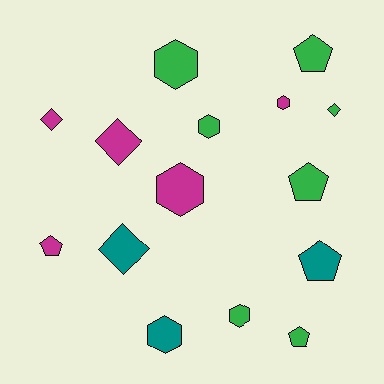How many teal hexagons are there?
There is 1 teal hexagon.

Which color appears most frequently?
Green, with 7 objects.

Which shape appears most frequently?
Hexagon, with 6 objects.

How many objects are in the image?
There are 15 objects.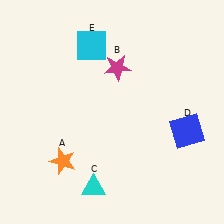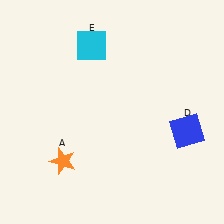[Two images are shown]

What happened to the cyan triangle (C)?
The cyan triangle (C) was removed in Image 2. It was in the bottom-left area of Image 1.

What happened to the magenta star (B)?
The magenta star (B) was removed in Image 2. It was in the top-right area of Image 1.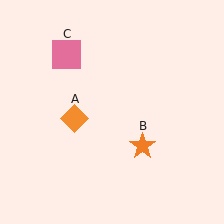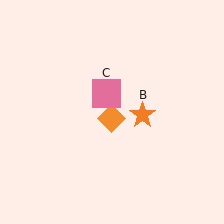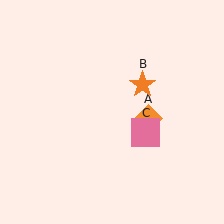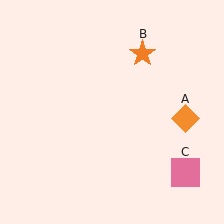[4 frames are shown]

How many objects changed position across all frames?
3 objects changed position: orange diamond (object A), orange star (object B), pink square (object C).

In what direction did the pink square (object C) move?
The pink square (object C) moved down and to the right.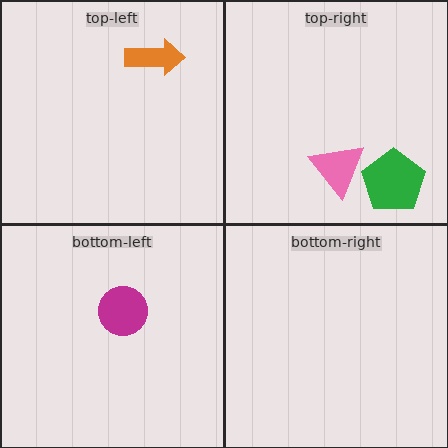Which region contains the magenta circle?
The bottom-left region.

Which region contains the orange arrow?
The top-left region.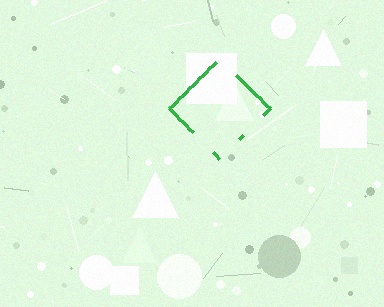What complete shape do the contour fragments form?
The contour fragments form a diamond.